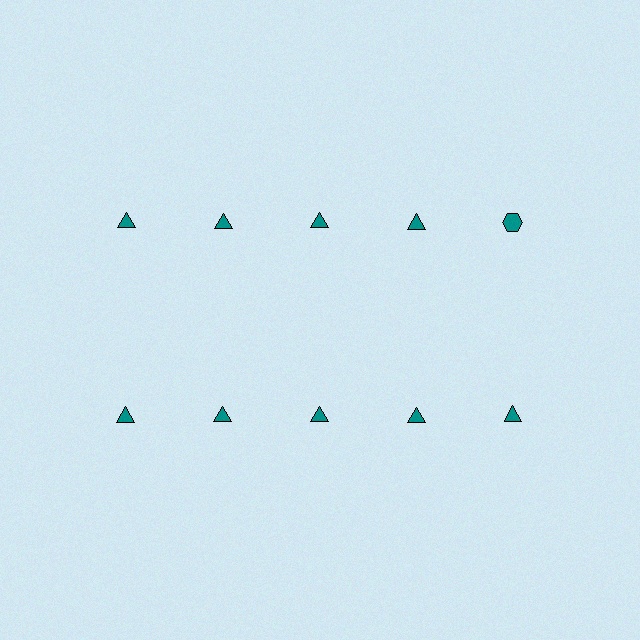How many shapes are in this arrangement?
There are 10 shapes arranged in a grid pattern.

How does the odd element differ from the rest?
It has a different shape: hexagon instead of triangle.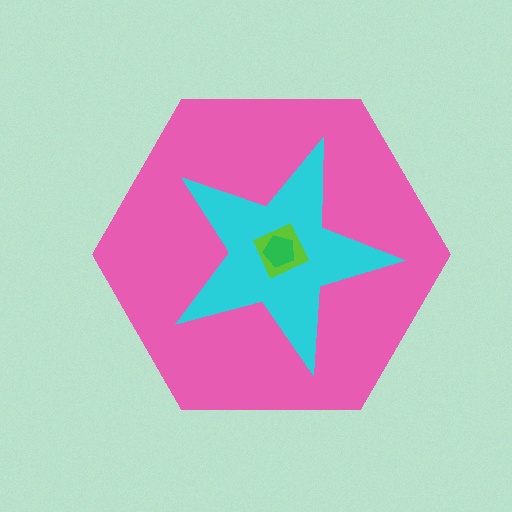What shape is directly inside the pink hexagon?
The cyan star.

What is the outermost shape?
The pink hexagon.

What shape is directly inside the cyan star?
The lime diamond.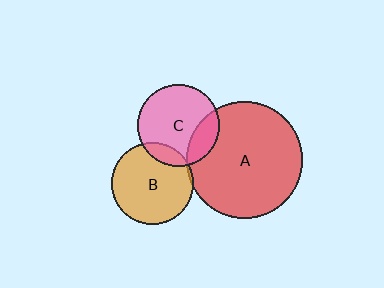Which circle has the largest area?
Circle A (red).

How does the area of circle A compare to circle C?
Approximately 2.0 times.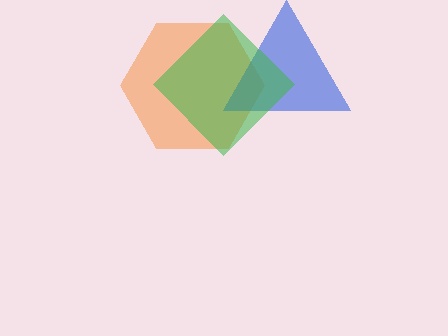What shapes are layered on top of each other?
The layered shapes are: an orange hexagon, a blue triangle, a green diamond.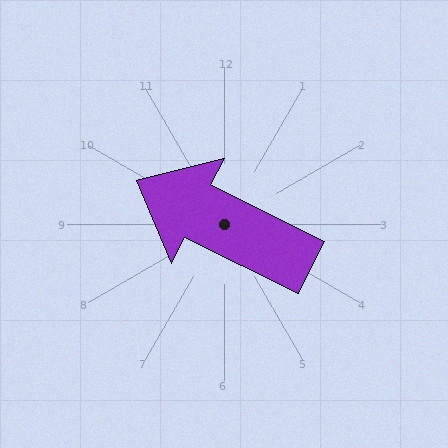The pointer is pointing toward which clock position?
Roughly 10 o'clock.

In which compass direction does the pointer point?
Northwest.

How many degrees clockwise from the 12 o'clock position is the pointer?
Approximately 297 degrees.